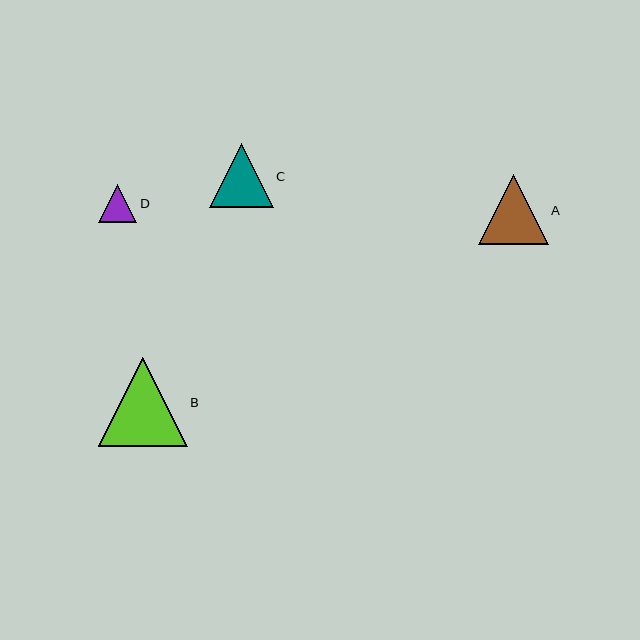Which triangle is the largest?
Triangle B is the largest with a size of approximately 89 pixels.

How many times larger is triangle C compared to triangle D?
Triangle C is approximately 1.7 times the size of triangle D.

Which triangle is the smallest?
Triangle D is the smallest with a size of approximately 38 pixels.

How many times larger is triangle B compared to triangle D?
Triangle B is approximately 2.3 times the size of triangle D.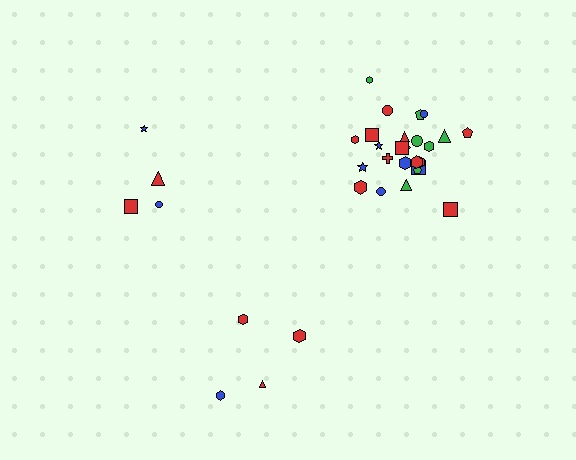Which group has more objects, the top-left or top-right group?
The top-right group.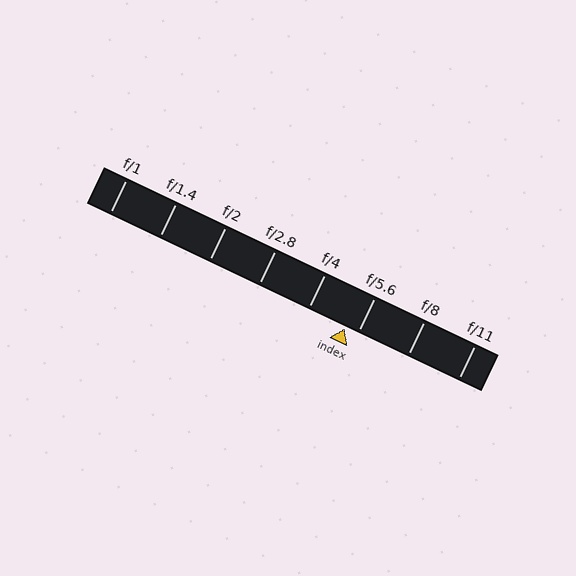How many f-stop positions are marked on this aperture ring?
There are 8 f-stop positions marked.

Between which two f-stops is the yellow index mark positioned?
The index mark is between f/4 and f/5.6.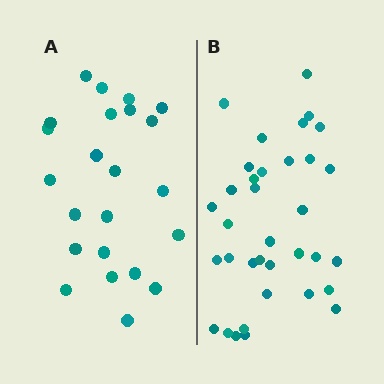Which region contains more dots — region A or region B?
Region B (the right region) has more dots.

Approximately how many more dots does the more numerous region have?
Region B has roughly 12 or so more dots than region A.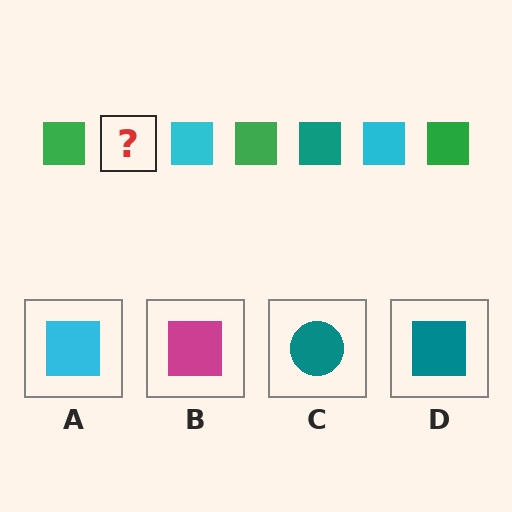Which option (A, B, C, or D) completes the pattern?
D.